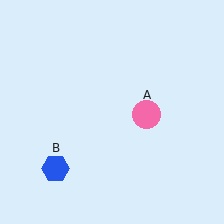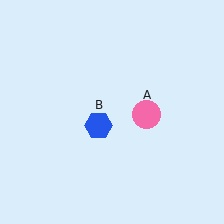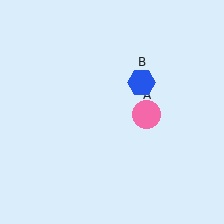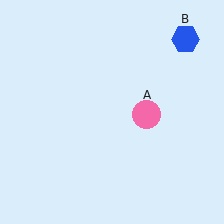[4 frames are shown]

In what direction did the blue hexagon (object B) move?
The blue hexagon (object B) moved up and to the right.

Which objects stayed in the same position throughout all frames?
Pink circle (object A) remained stationary.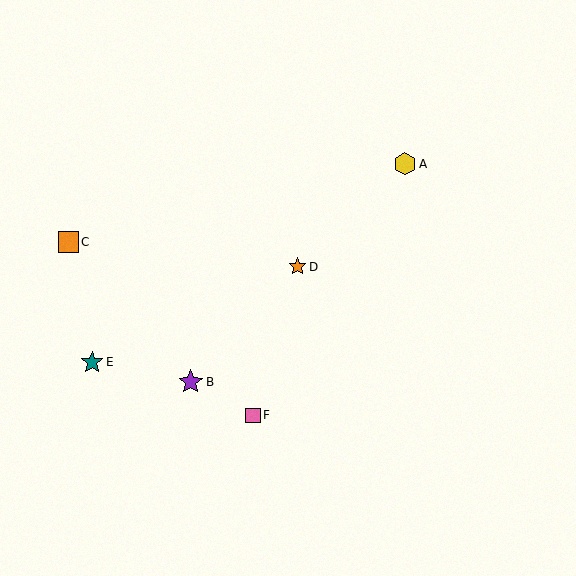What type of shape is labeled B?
Shape B is a purple star.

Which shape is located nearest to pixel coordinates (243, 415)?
The pink square (labeled F) at (253, 415) is nearest to that location.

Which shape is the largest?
The purple star (labeled B) is the largest.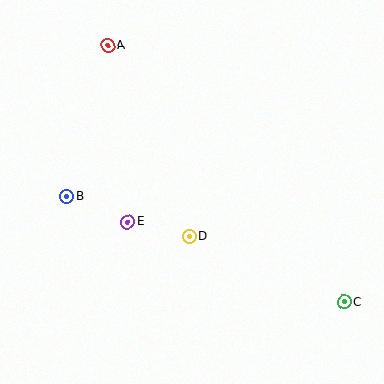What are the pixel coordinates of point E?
Point E is at (127, 222).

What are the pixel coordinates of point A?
Point A is at (108, 45).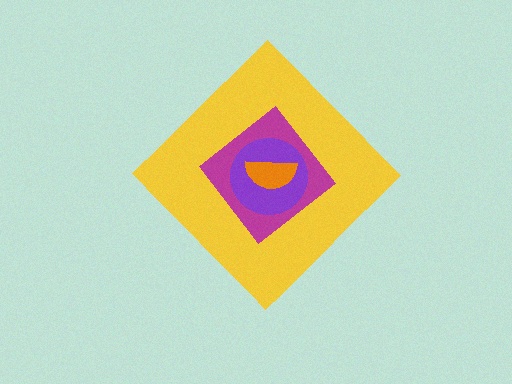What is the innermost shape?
The orange semicircle.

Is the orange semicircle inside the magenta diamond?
Yes.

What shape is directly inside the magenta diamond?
The purple circle.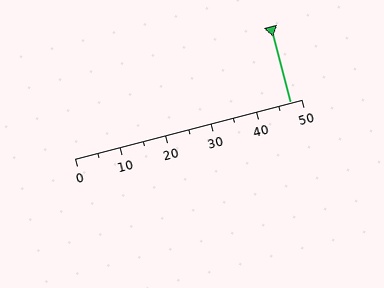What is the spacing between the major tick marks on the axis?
The major ticks are spaced 10 apart.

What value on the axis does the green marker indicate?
The marker indicates approximately 47.5.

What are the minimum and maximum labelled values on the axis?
The axis runs from 0 to 50.